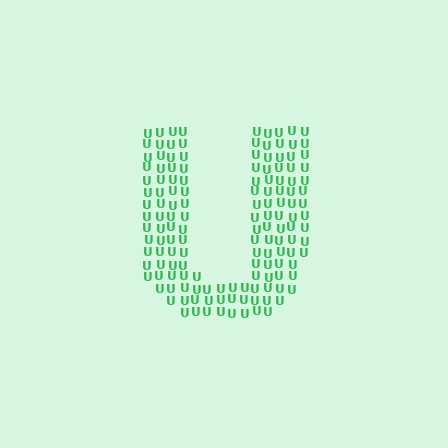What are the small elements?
The small elements are letter U's.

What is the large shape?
The large shape is the letter U.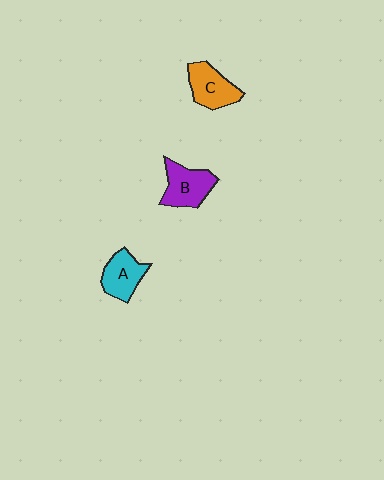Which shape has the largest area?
Shape B (purple).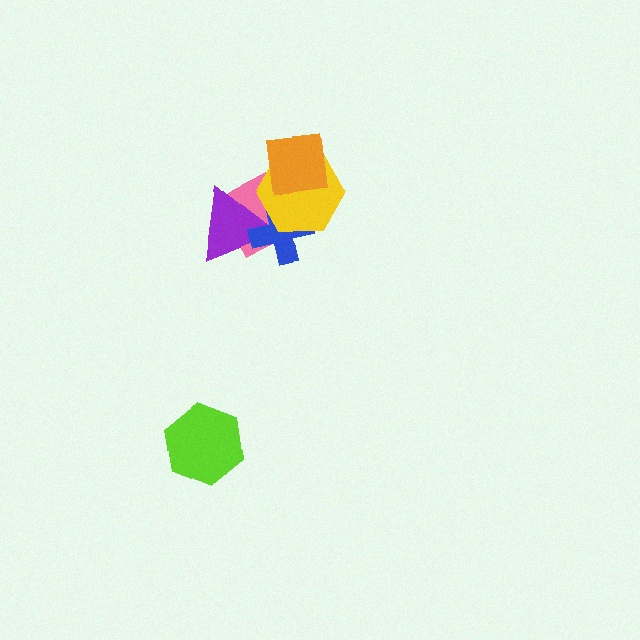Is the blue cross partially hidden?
Yes, it is partially covered by another shape.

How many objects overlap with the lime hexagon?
0 objects overlap with the lime hexagon.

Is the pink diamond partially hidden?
Yes, it is partially covered by another shape.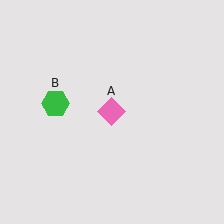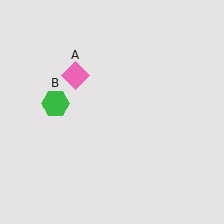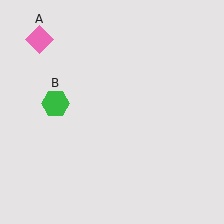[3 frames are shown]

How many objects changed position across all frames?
1 object changed position: pink diamond (object A).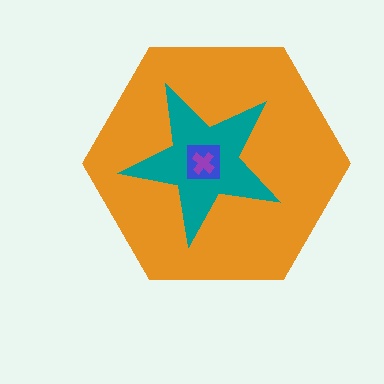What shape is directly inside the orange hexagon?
The teal star.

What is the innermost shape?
The purple cross.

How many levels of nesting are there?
4.